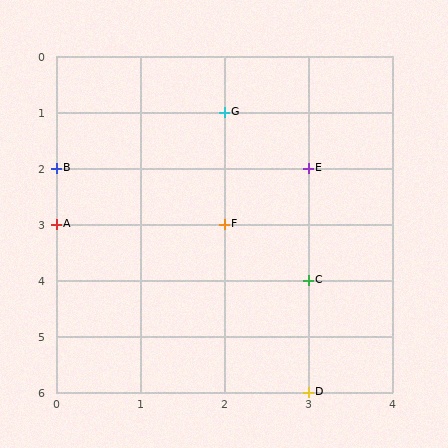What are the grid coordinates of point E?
Point E is at grid coordinates (3, 2).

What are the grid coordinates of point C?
Point C is at grid coordinates (3, 4).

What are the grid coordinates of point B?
Point B is at grid coordinates (0, 2).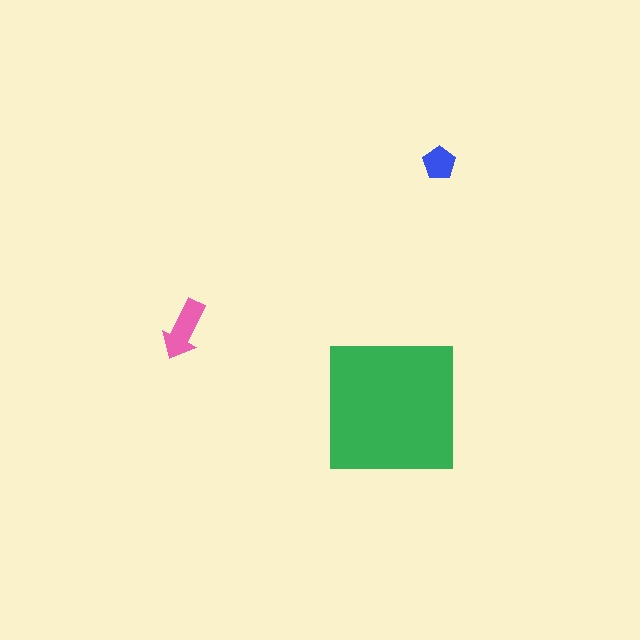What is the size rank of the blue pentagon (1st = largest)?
3rd.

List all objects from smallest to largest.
The blue pentagon, the pink arrow, the green square.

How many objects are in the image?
There are 3 objects in the image.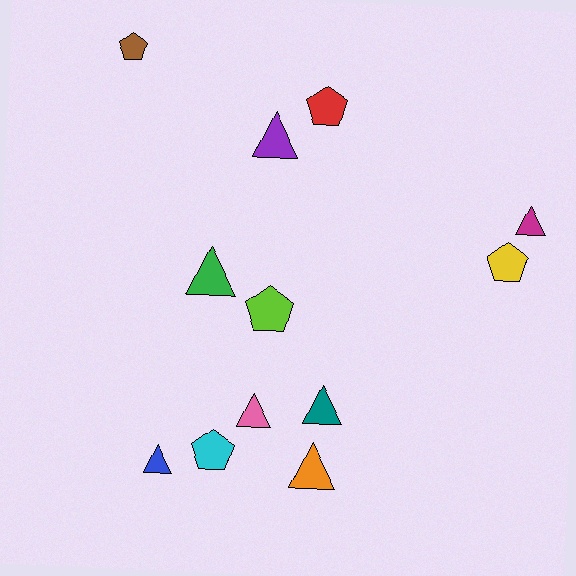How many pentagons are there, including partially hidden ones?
There are 5 pentagons.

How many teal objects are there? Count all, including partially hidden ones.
There is 1 teal object.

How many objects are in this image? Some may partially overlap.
There are 12 objects.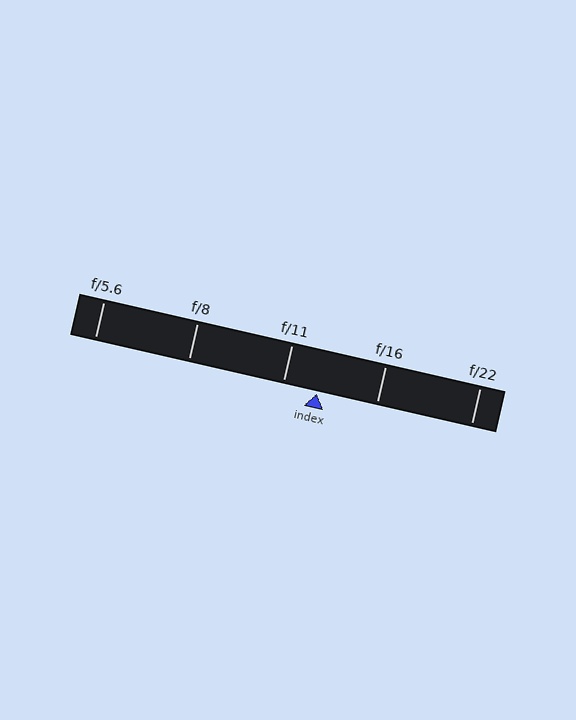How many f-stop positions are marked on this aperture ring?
There are 5 f-stop positions marked.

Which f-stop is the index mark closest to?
The index mark is closest to f/11.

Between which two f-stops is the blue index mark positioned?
The index mark is between f/11 and f/16.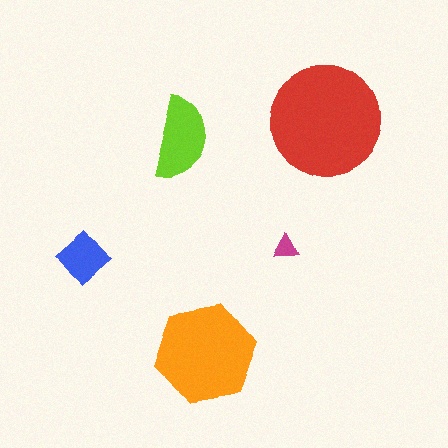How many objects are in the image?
There are 5 objects in the image.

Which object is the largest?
The red circle.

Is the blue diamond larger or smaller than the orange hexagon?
Smaller.